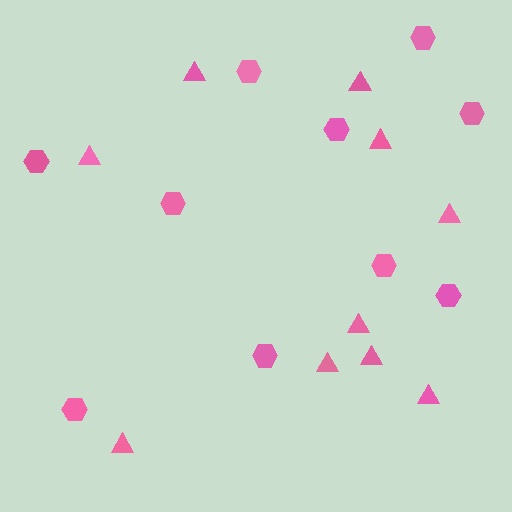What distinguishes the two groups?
There are 2 groups: one group of hexagons (10) and one group of triangles (10).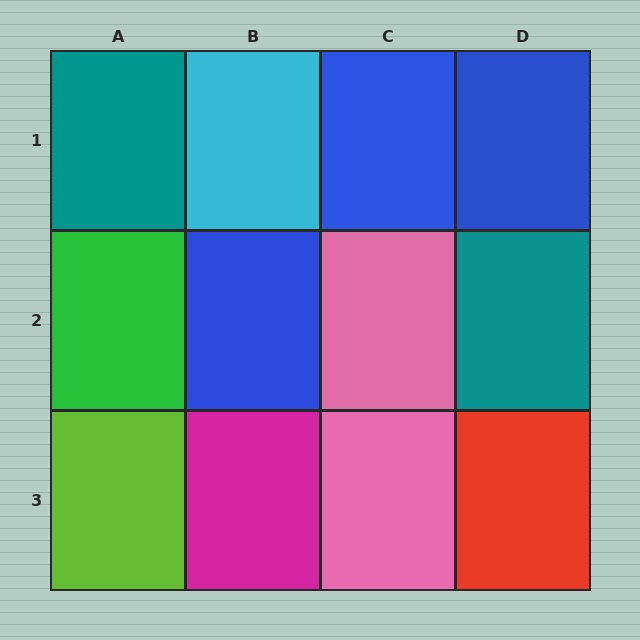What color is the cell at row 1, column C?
Blue.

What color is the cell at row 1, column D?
Blue.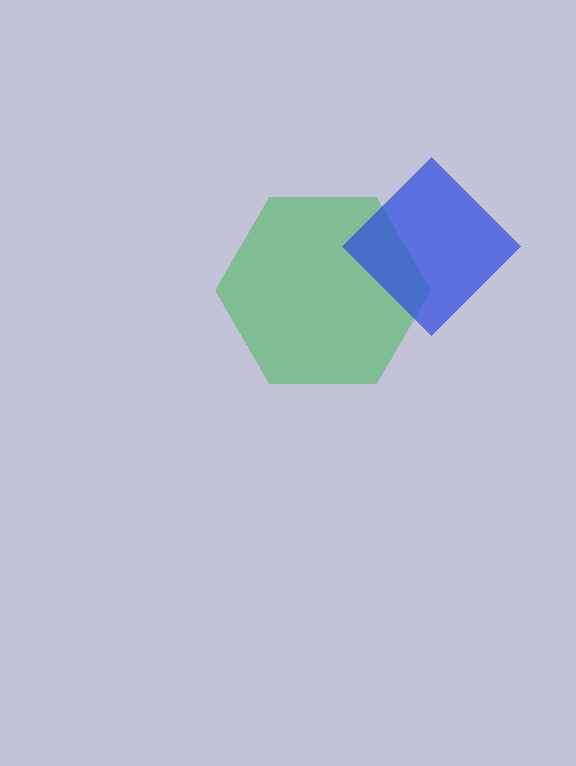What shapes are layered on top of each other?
The layered shapes are: a green hexagon, a blue diamond.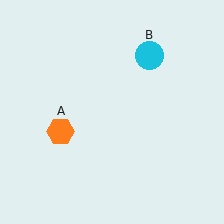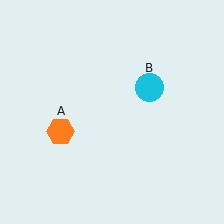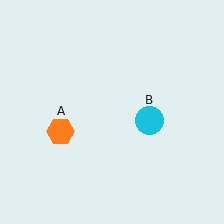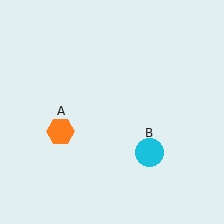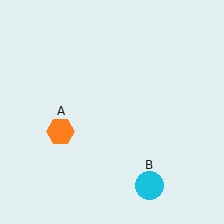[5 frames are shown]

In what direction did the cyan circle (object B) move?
The cyan circle (object B) moved down.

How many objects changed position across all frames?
1 object changed position: cyan circle (object B).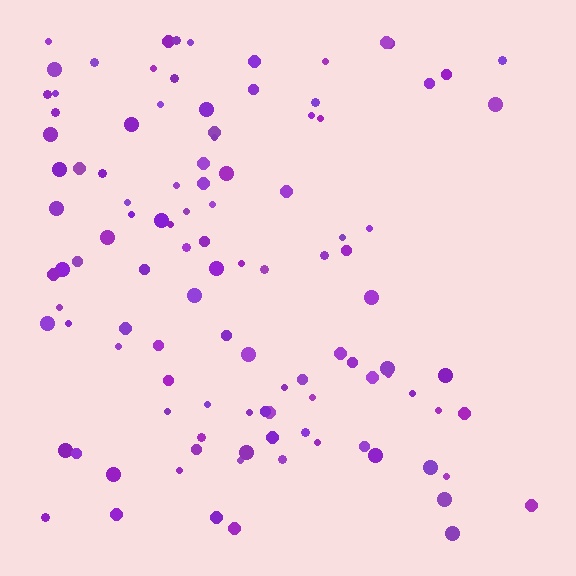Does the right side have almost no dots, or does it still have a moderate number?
Still a moderate number, just noticeably fewer than the left.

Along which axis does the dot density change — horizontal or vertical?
Horizontal.